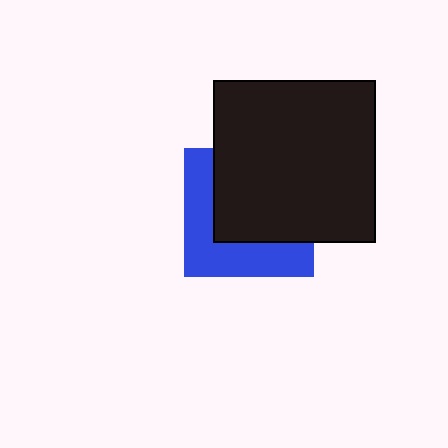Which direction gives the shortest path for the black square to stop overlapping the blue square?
Moving toward the upper-right gives the shortest separation.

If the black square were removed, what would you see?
You would see the complete blue square.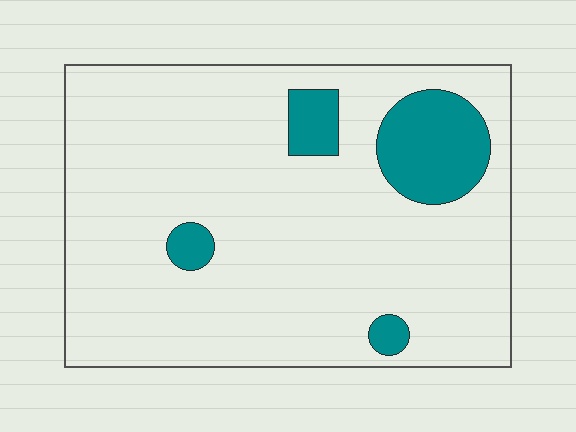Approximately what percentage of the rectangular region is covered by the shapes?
Approximately 15%.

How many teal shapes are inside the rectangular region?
4.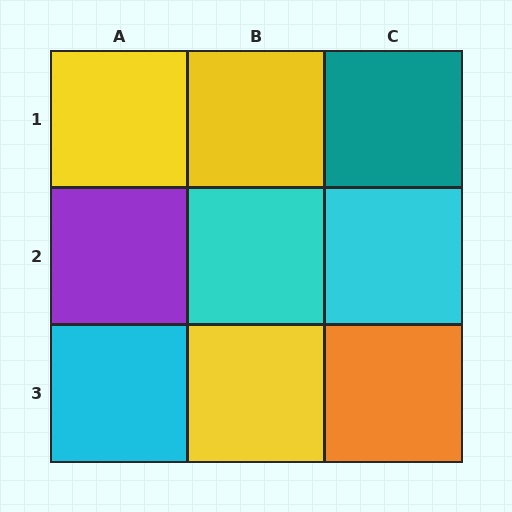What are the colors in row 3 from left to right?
Cyan, yellow, orange.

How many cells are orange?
1 cell is orange.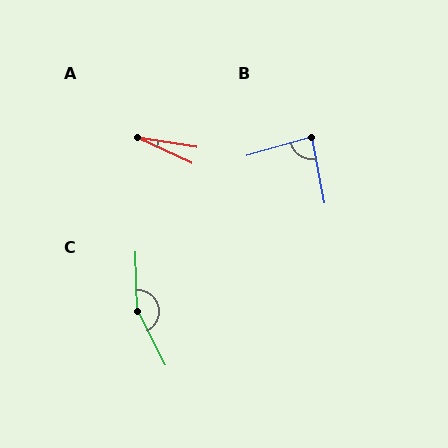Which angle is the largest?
C, at approximately 154 degrees.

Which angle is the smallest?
A, at approximately 16 degrees.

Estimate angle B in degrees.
Approximately 85 degrees.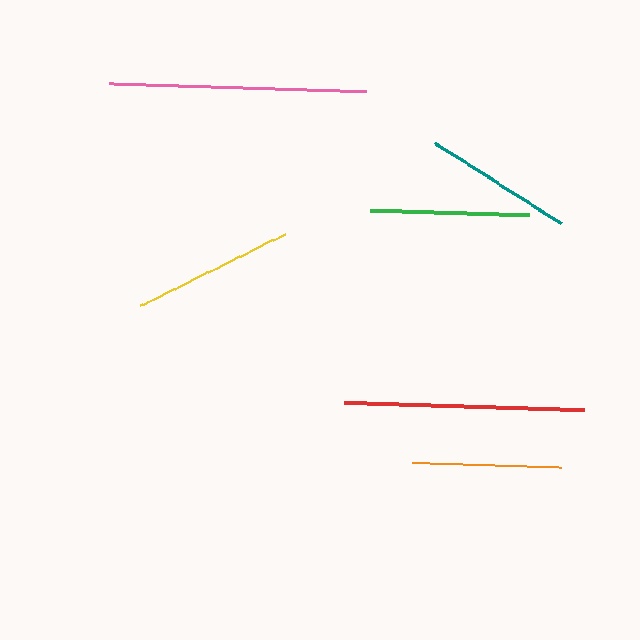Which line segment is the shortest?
The orange line is the shortest at approximately 149 pixels.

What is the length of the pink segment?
The pink segment is approximately 257 pixels long.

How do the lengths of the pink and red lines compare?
The pink and red lines are approximately the same length.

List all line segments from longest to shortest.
From longest to shortest: pink, red, yellow, green, teal, orange.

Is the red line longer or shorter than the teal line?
The red line is longer than the teal line.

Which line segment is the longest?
The pink line is the longest at approximately 257 pixels.